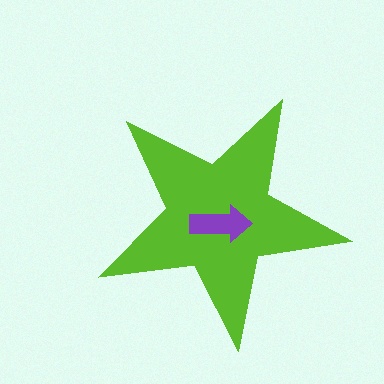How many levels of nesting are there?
2.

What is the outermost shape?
The lime star.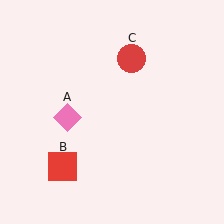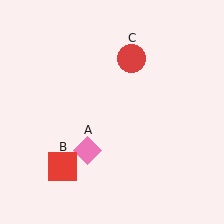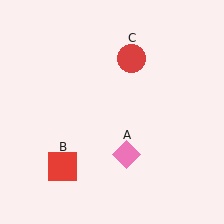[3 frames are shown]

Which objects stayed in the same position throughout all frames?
Red square (object B) and red circle (object C) remained stationary.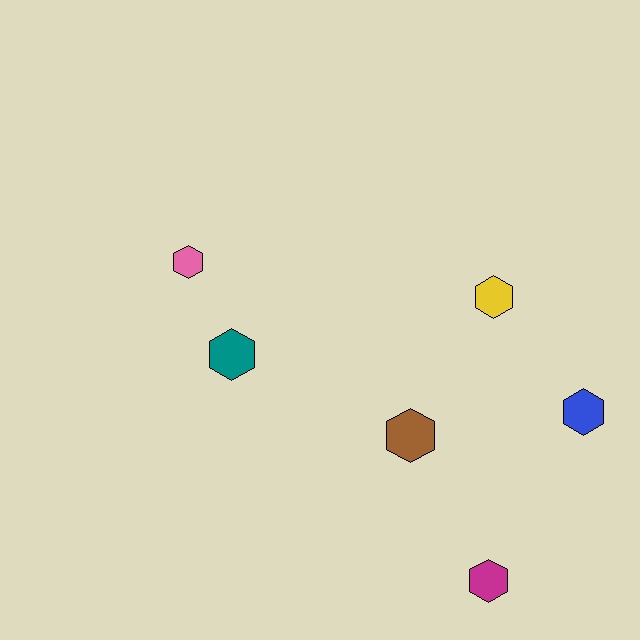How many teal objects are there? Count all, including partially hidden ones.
There is 1 teal object.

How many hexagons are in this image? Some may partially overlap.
There are 6 hexagons.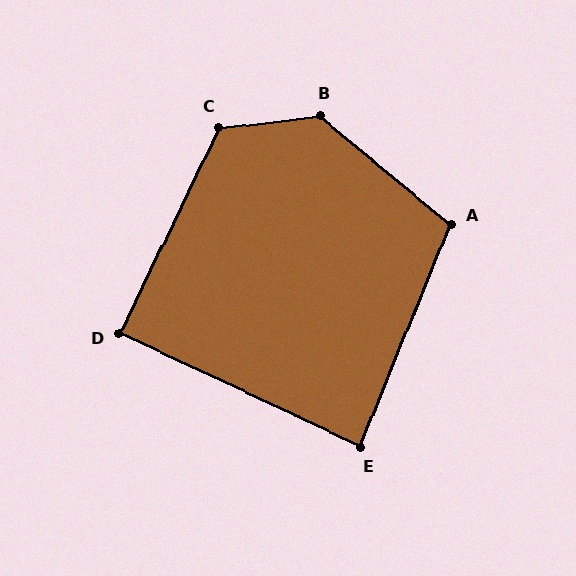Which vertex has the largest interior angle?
B, at approximately 134 degrees.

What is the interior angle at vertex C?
Approximately 122 degrees (obtuse).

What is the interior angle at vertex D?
Approximately 90 degrees (approximately right).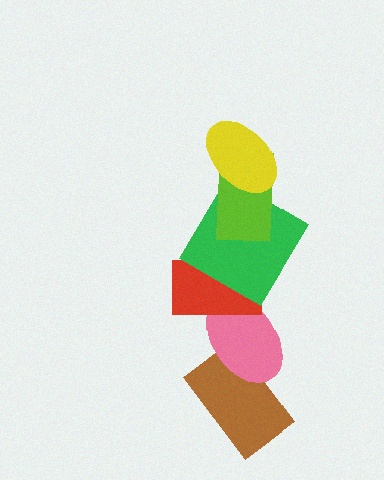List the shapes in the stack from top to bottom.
From top to bottom: the yellow ellipse, the lime rectangle, the green diamond, the red rectangle, the pink ellipse, the brown rectangle.